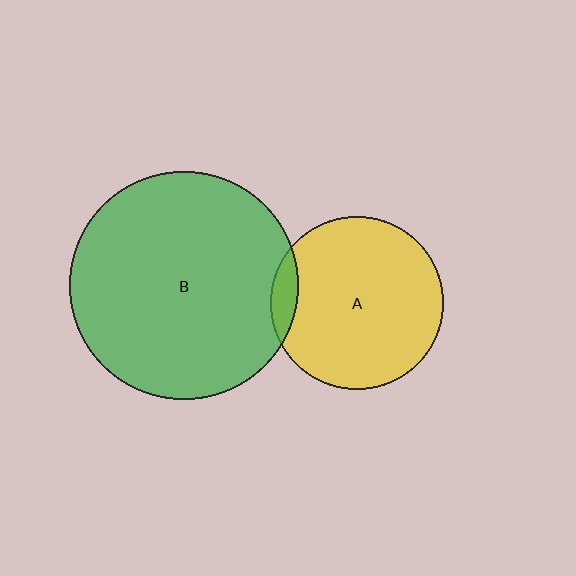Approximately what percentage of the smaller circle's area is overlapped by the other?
Approximately 10%.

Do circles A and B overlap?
Yes.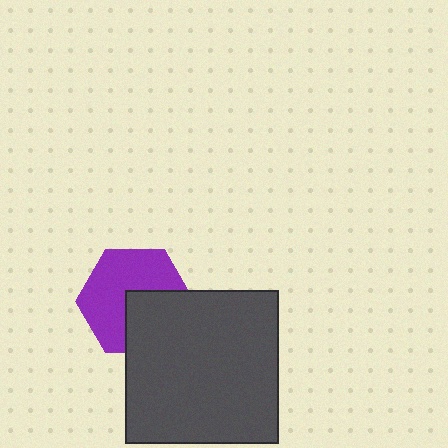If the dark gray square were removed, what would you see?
You would see the complete purple hexagon.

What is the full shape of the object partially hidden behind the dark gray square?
The partially hidden object is a purple hexagon.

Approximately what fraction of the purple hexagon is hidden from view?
Roughly 39% of the purple hexagon is hidden behind the dark gray square.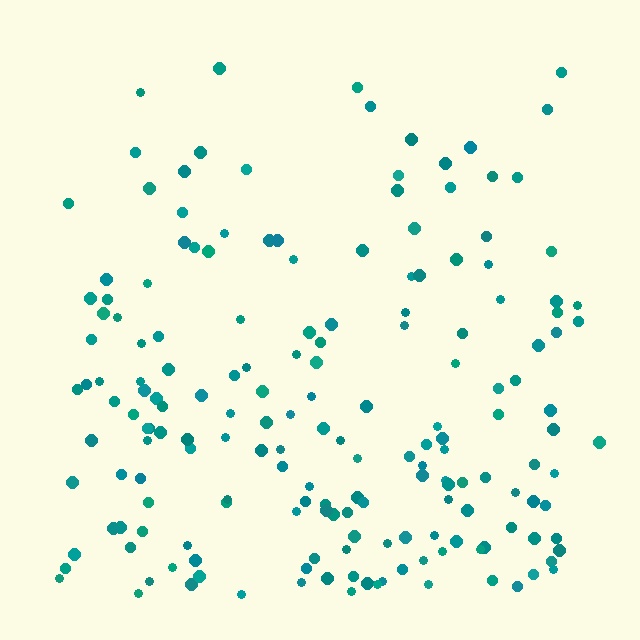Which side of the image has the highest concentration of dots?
The bottom.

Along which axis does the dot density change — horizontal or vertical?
Vertical.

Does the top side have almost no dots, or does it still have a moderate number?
Still a moderate number, just noticeably fewer than the bottom.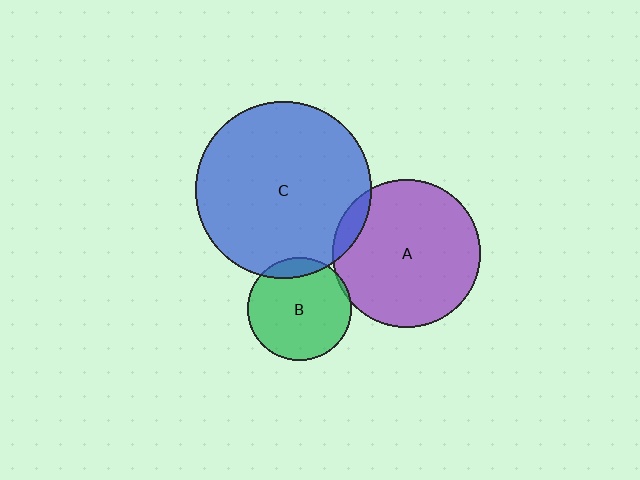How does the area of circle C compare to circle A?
Approximately 1.4 times.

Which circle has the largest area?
Circle C (blue).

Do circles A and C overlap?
Yes.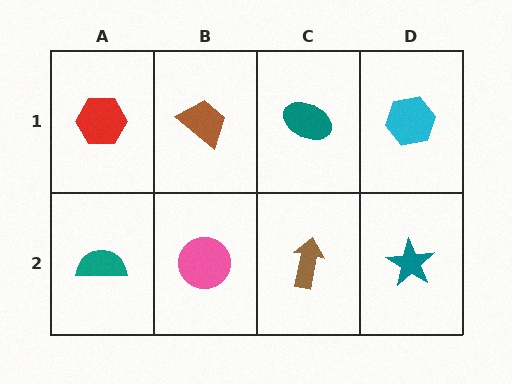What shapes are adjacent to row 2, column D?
A cyan hexagon (row 1, column D), a brown arrow (row 2, column C).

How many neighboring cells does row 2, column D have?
2.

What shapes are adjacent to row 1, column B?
A pink circle (row 2, column B), a red hexagon (row 1, column A), a teal ellipse (row 1, column C).